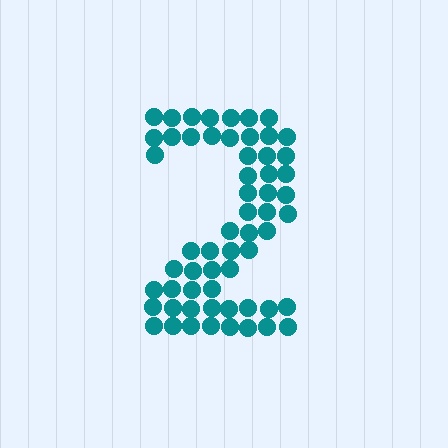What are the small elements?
The small elements are circles.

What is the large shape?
The large shape is the digit 2.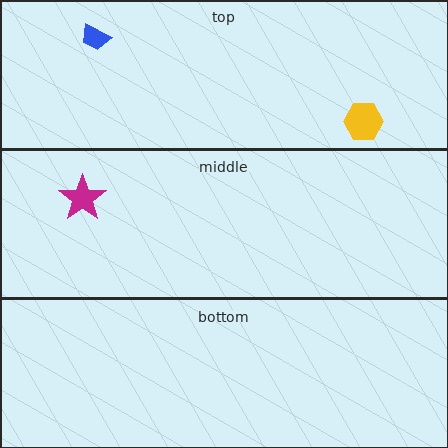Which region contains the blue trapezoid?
The top region.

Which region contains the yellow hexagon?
The top region.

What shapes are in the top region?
The blue trapezoid, the yellow hexagon.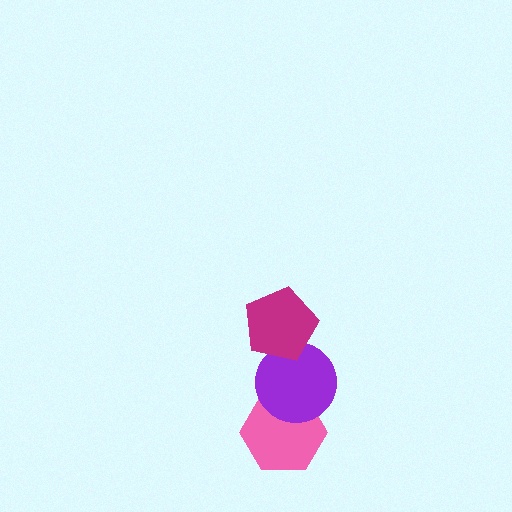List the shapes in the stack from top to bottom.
From top to bottom: the magenta pentagon, the purple circle, the pink hexagon.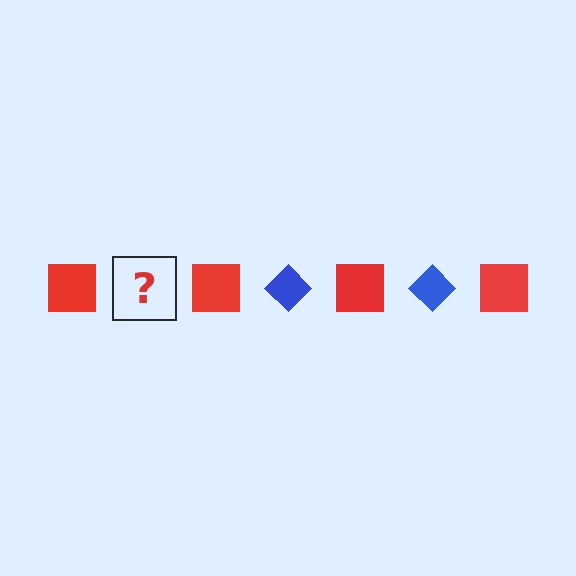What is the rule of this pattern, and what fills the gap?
The rule is that the pattern alternates between red square and blue diamond. The gap should be filled with a blue diamond.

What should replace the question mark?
The question mark should be replaced with a blue diamond.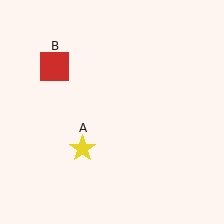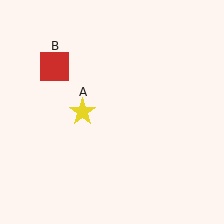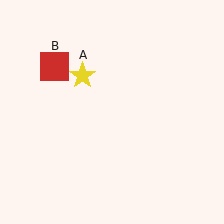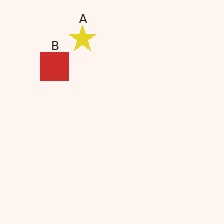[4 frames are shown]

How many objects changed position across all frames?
1 object changed position: yellow star (object A).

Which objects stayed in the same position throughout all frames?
Red square (object B) remained stationary.